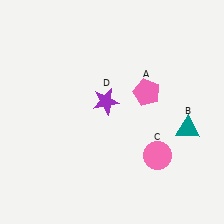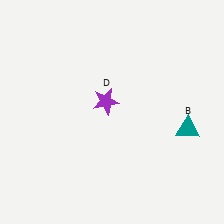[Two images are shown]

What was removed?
The pink circle (C), the pink pentagon (A) were removed in Image 2.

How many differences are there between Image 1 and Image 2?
There are 2 differences between the two images.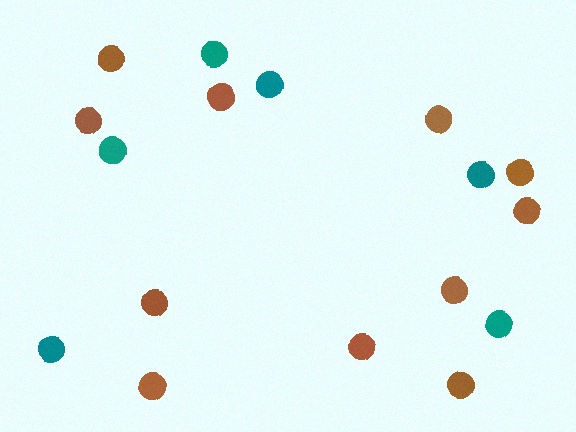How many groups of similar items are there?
There are 2 groups: one group of teal circles (6) and one group of brown circles (11).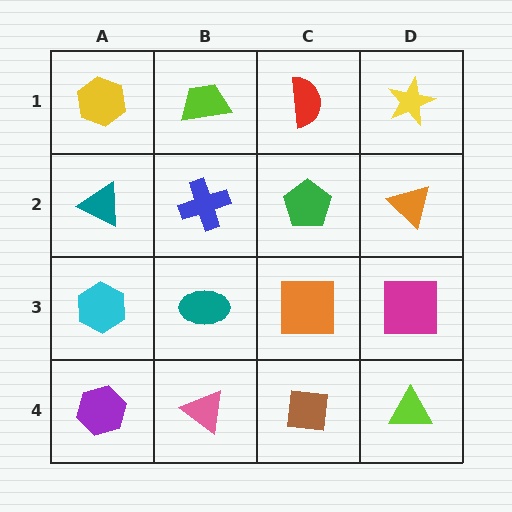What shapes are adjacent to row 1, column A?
A teal triangle (row 2, column A), a lime trapezoid (row 1, column B).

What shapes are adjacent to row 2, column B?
A lime trapezoid (row 1, column B), a teal ellipse (row 3, column B), a teal triangle (row 2, column A), a green pentagon (row 2, column C).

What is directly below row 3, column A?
A purple hexagon.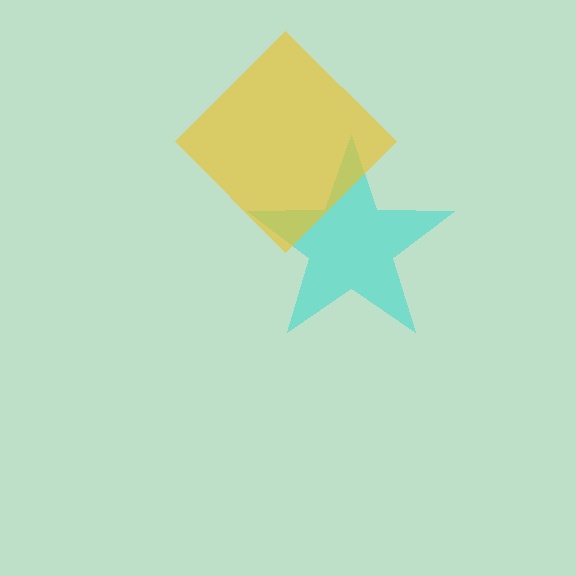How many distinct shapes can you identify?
There are 2 distinct shapes: a cyan star, a yellow diamond.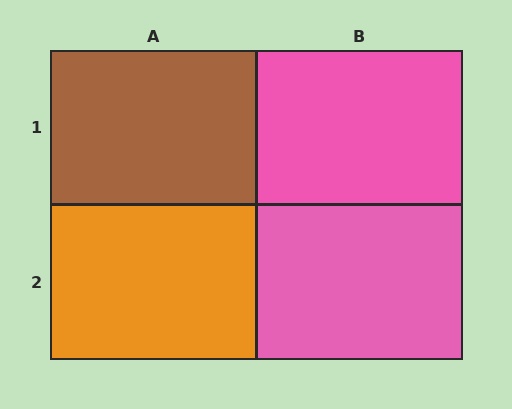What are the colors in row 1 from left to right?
Brown, pink.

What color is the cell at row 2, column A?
Orange.